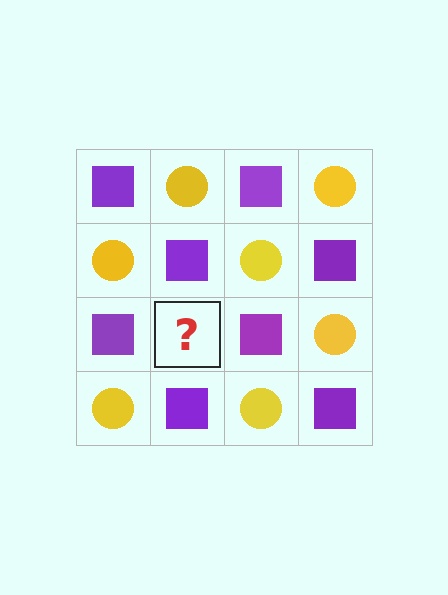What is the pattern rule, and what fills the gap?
The rule is that it alternates purple square and yellow circle in a checkerboard pattern. The gap should be filled with a yellow circle.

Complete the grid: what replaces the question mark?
The question mark should be replaced with a yellow circle.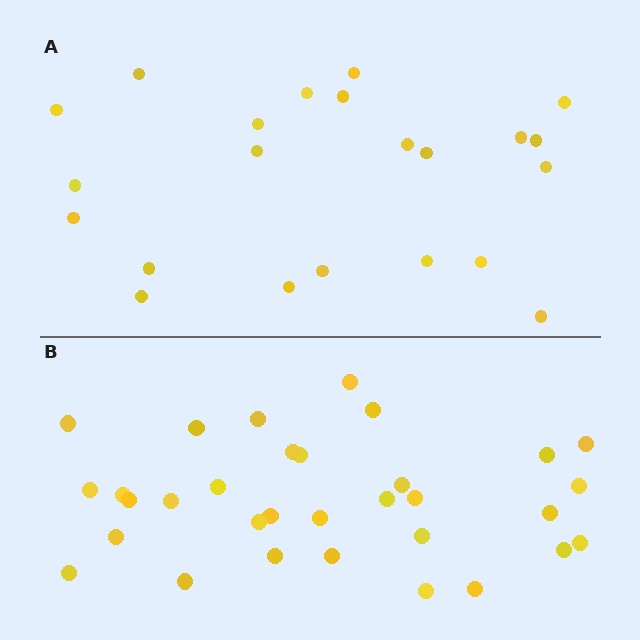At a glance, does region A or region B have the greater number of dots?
Region B (the bottom region) has more dots.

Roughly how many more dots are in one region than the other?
Region B has roughly 10 or so more dots than region A.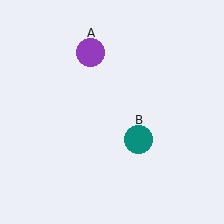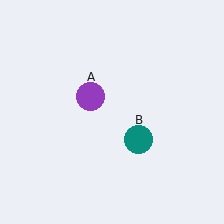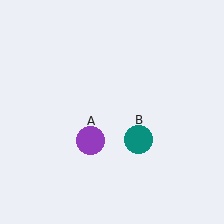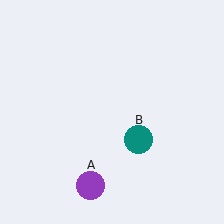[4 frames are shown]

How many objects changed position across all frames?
1 object changed position: purple circle (object A).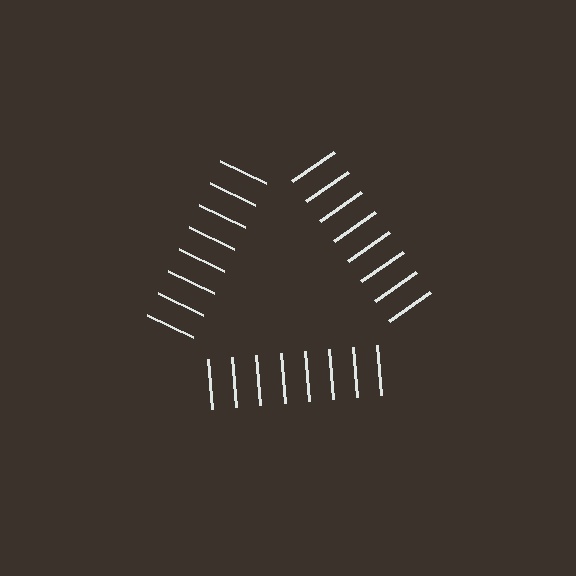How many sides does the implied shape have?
3 sides — the line-ends trace a triangle.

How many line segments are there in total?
24 — 8 along each of the 3 edges.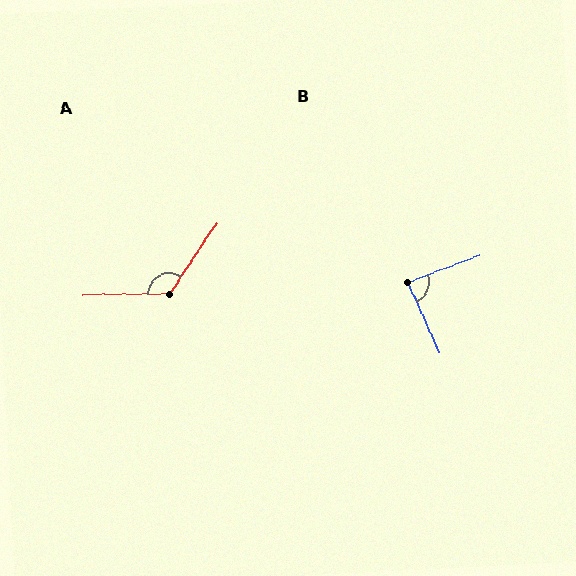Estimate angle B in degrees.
Approximately 86 degrees.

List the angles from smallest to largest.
B (86°), A (124°).